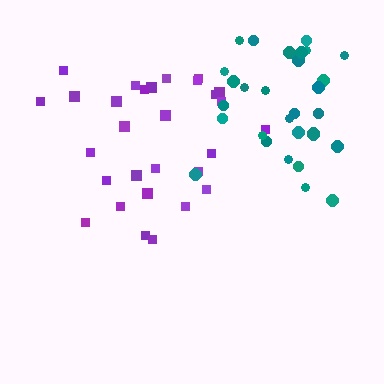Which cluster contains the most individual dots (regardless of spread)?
Teal (30).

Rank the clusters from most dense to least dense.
teal, purple.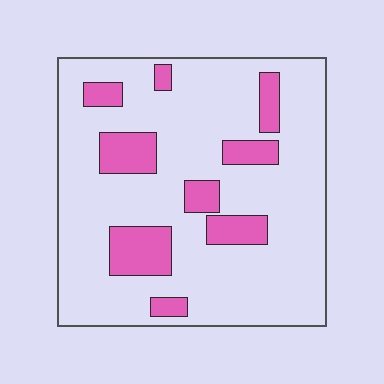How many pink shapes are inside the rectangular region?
9.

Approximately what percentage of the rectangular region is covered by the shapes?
Approximately 20%.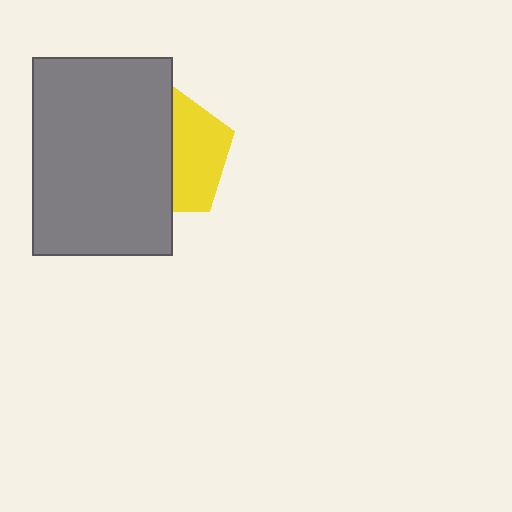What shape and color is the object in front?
The object in front is a gray rectangle.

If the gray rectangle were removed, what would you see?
You would see the complete yellow pentagon.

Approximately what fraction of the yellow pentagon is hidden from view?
Roughly 57% of the yellow pentagon is hidden behind the gray rectangle.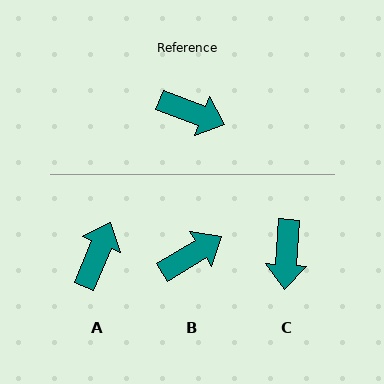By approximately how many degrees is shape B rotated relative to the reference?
Approximately 53 degrees counter-clockwise.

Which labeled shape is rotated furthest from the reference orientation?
A, about 88 degrees away.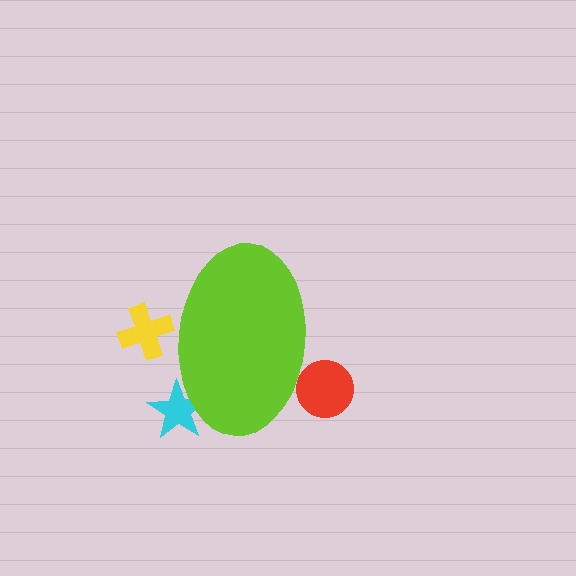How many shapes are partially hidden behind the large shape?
3 shapes are partially hidden.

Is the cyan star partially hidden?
Yes, the cyan star is partially hidden behind the lime ellipse.